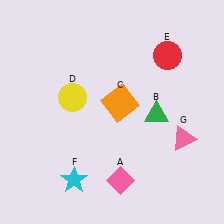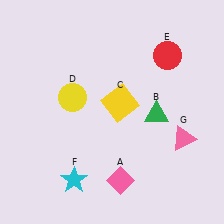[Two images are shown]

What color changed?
The square (C) changed from orange in Image 1 to yellow in Image 2.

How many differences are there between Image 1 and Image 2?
There is 1 difference between the two images.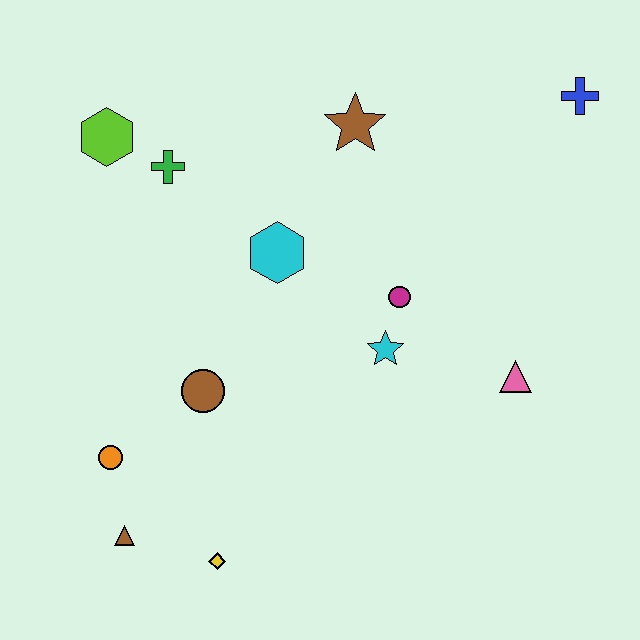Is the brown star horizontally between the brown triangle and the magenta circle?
Yes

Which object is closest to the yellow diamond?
The brown triangle is closest to the yellow diamond.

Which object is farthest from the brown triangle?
The blue cross is farthest from the brown triangle.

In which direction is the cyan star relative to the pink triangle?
The cyan star is to the left of the pink triangle.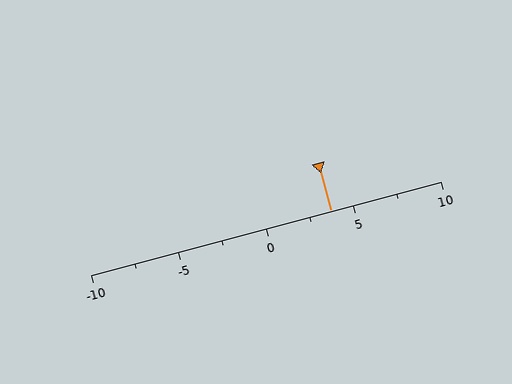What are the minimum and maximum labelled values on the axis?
The axis runs from -10 to 10.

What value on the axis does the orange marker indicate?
The marker indicates approximately 3.8.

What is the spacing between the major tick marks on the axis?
The major ticks are spaced 5 apart.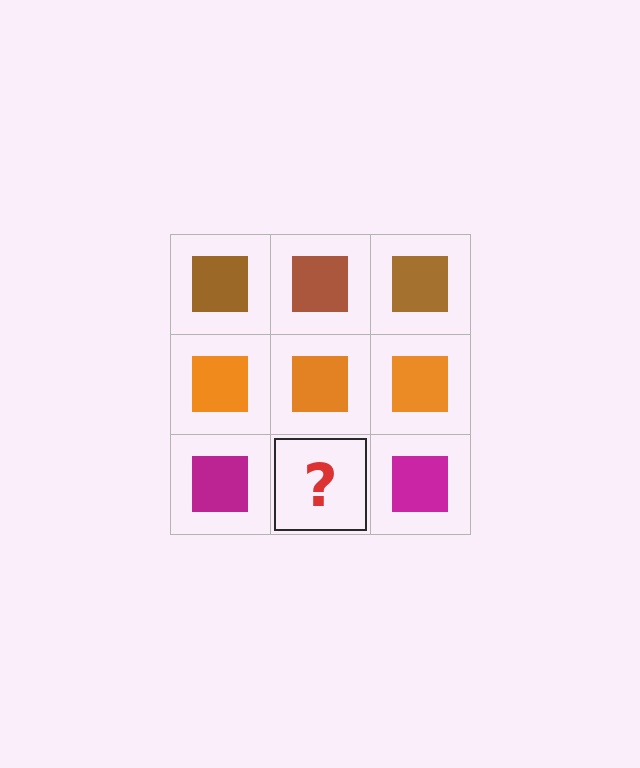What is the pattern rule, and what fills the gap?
The rule is that each row has a consistent color. The gap should be filled with a magenta square.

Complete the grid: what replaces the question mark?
The question mark should be replaced with a magenta square.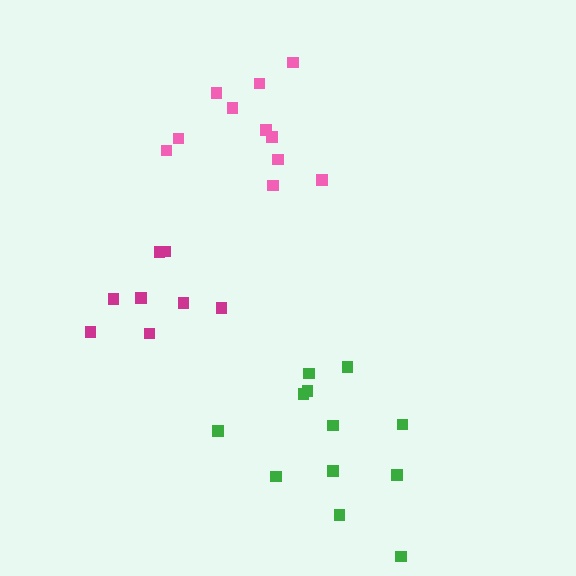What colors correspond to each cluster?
The clusters are colored: pink, magenta, green.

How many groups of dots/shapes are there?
There are 3 groups.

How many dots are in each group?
Group 1: 11 dots, Group 2: 8 dots, Group 3: 12 dots (31 total).